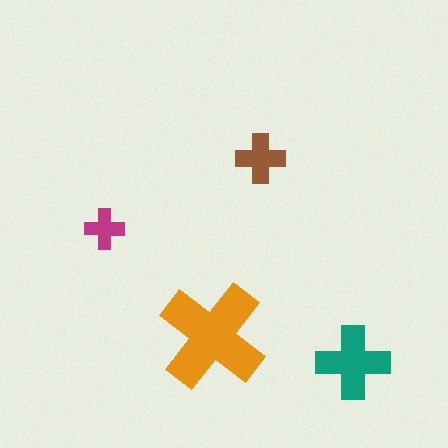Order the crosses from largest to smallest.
the orange one, the teal one, the brown one, the magenta one.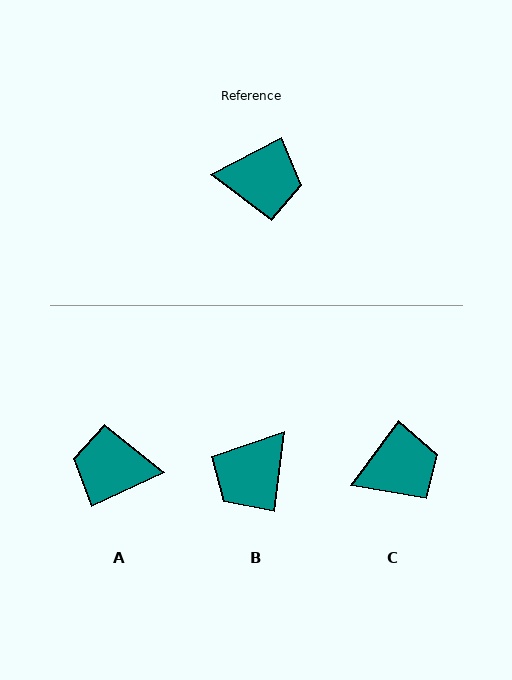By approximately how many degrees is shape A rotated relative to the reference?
Approximately 178 degrees counter-clockwise.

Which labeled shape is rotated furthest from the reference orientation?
A, about 178 degrees away.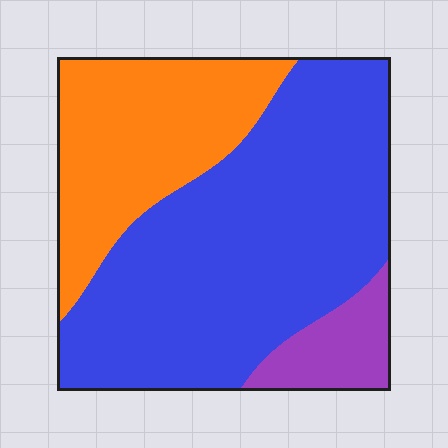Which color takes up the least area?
Purple, at roughly 10%.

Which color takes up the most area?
Blue, at roughly 60%.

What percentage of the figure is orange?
Orange covers 29% of the figure.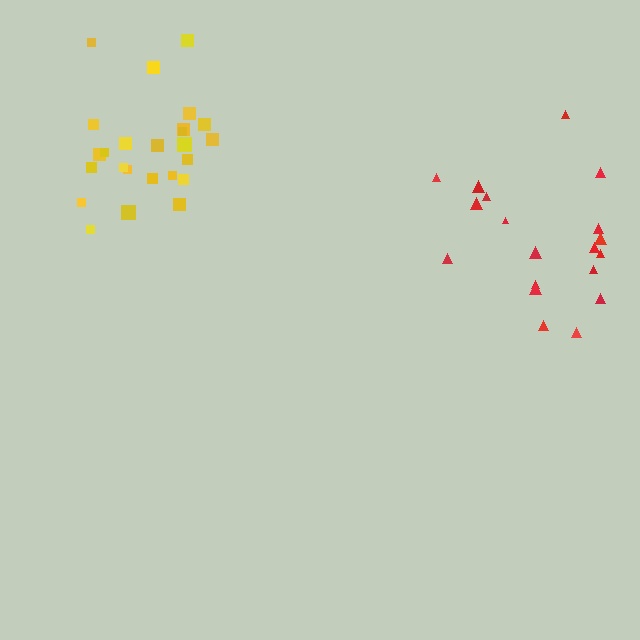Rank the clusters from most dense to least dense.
yellow, red.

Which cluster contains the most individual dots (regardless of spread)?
Yellow (25).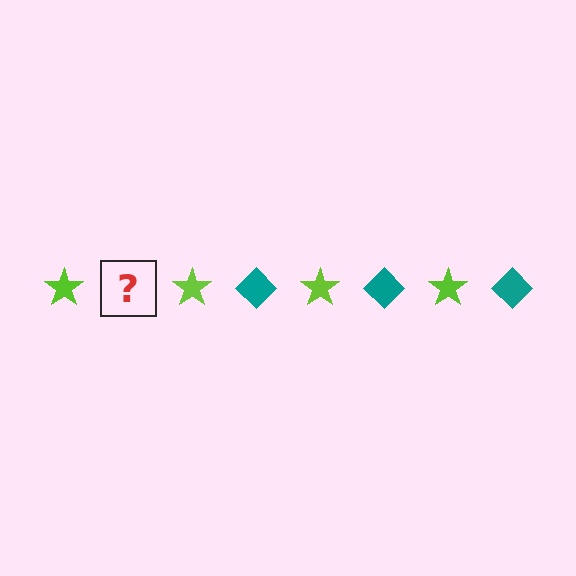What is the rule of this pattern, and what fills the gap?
The rule is that the pattern alternates between lime star and teal diamond. The gap should be filled with a teal diamond.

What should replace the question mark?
The question mark should be replaced with a teal diamond.